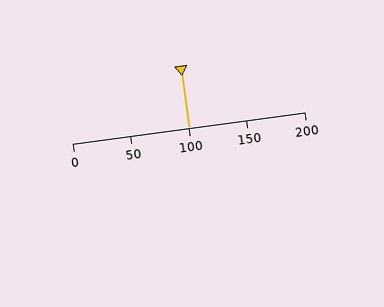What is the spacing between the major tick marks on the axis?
The major ticks are spaced 50 apart.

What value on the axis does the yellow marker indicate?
The marker indicates approximately 100.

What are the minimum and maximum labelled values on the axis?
The axis runs from 0 to 200.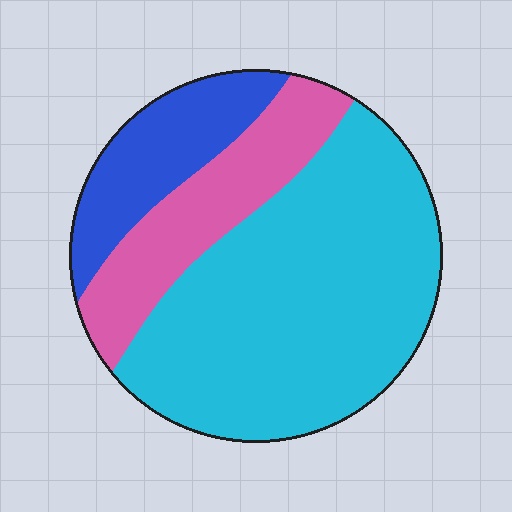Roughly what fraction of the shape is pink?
Pink takes up about one fifth (1/5) of the shape.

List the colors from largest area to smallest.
From largest to smallest: cyan, pink, blue.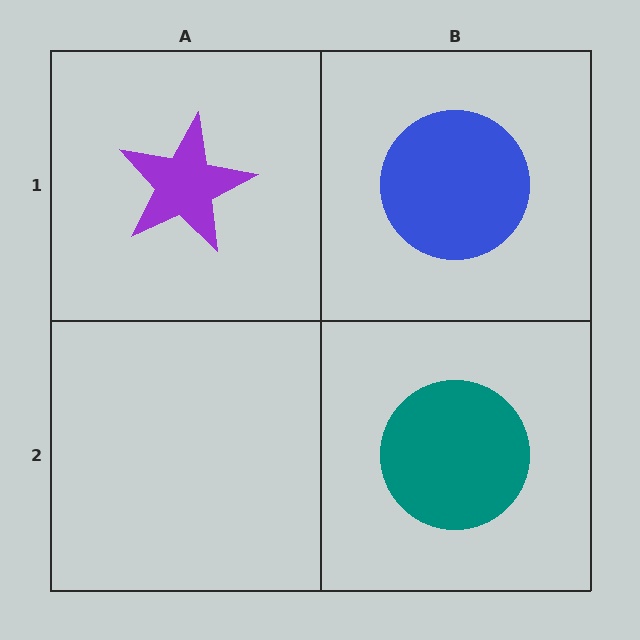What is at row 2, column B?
A teal circle.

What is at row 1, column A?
A purple star.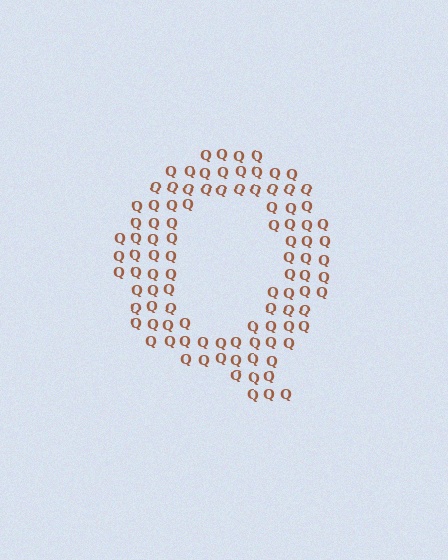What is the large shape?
The large shape is the letter Q.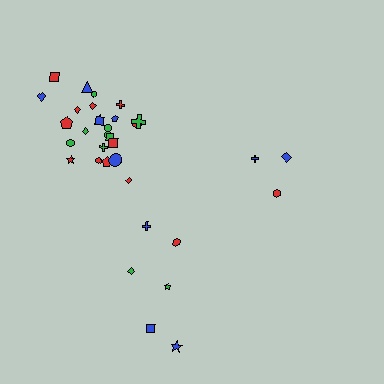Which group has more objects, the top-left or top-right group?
The top-left group.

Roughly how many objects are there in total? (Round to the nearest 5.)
Roughly 35 objects in total.